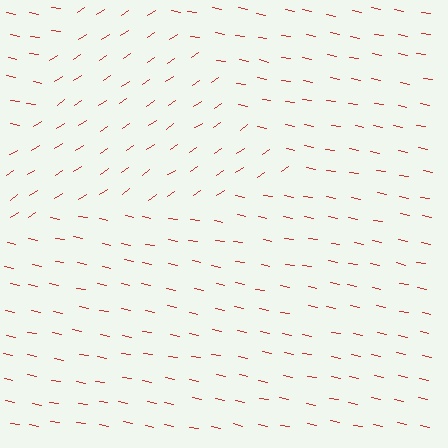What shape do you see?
I see a triangle.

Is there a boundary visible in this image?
Yes, there is a texture boundary formed by a change in line orientation.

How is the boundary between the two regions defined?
The boundary is defined purely by a change in line orientation (approximately 45 degrees difference). All lines are the same color and thickness.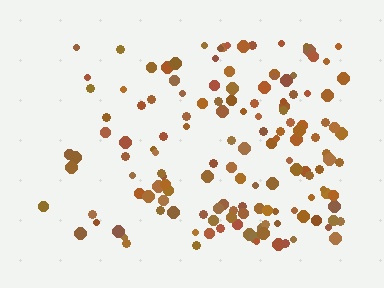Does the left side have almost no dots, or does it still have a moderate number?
Still a moderate number, just noticeably fewer than the right.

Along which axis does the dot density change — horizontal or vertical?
Horizontal.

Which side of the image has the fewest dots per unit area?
The left.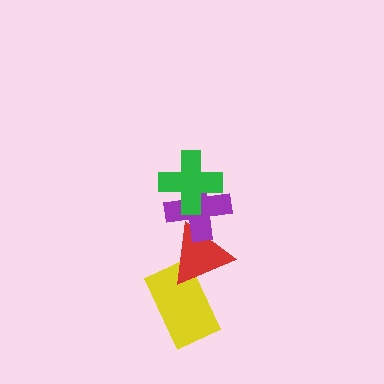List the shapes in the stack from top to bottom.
From top to bottom: the green cross, the purple cross, the red triangle, the yellow rectangle.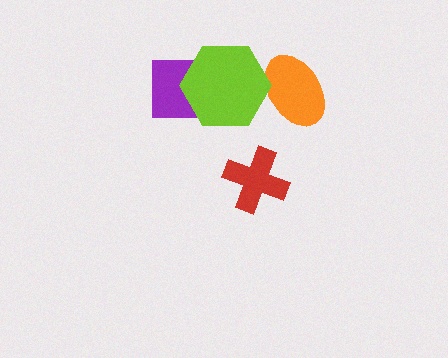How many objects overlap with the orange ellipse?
1 object overlaps with the orange ellipse.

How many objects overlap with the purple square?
1 object overlaps with the purple square.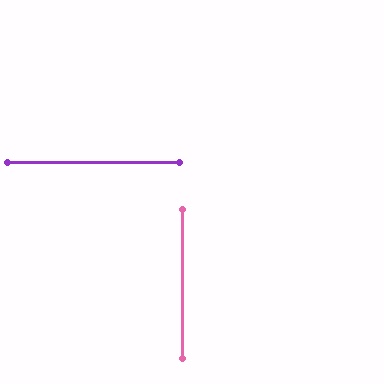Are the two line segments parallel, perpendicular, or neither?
Perpendicular — they meet at approximately 90°.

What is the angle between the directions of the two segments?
Approximately 90 degrees.